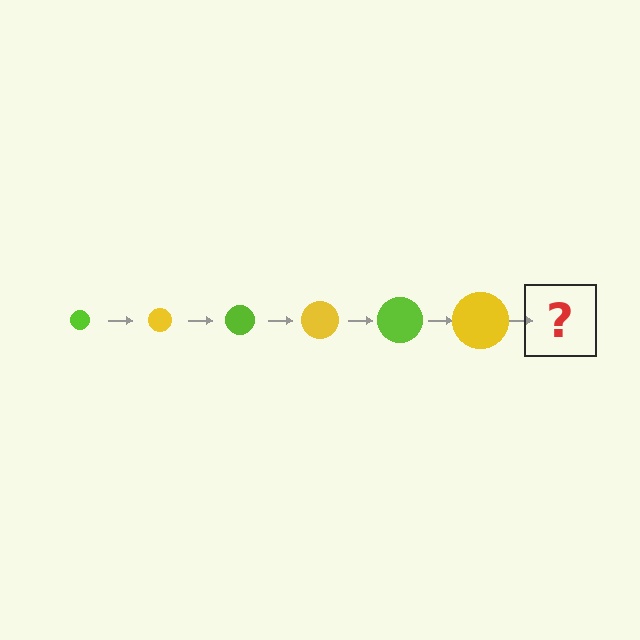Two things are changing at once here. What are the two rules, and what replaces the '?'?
The two rules are that the circle grows larger each step and the color cycles through lime and yellow. The '?' should be a lime circle, larger than the previous one.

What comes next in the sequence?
The next element should be a lime circle, larger than the previous one.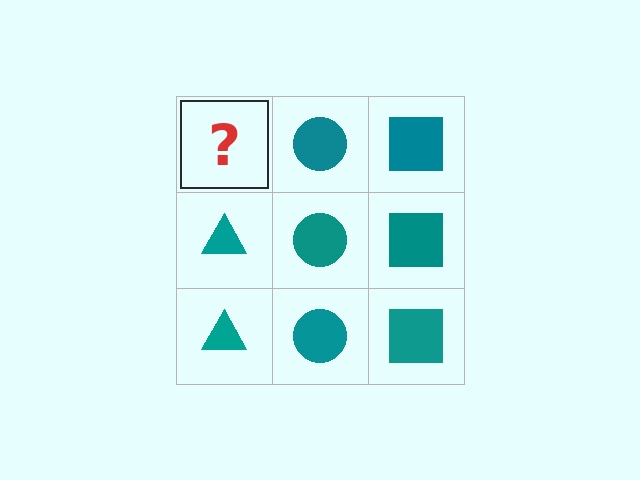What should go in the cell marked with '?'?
The missing cell should contain a teal triangle.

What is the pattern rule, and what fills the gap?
The rule is that each column has a consistent shape. The gap should be filled with a teal triangle.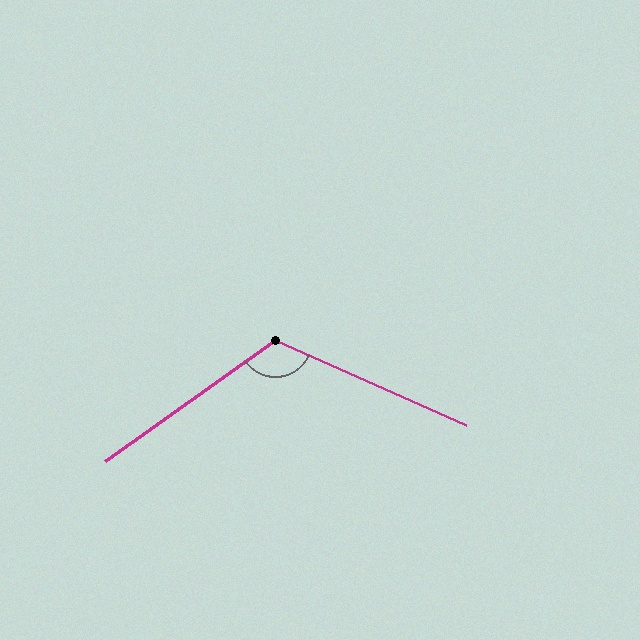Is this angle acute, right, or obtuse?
It is obtuse.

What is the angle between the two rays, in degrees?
Approximately 121 degrees.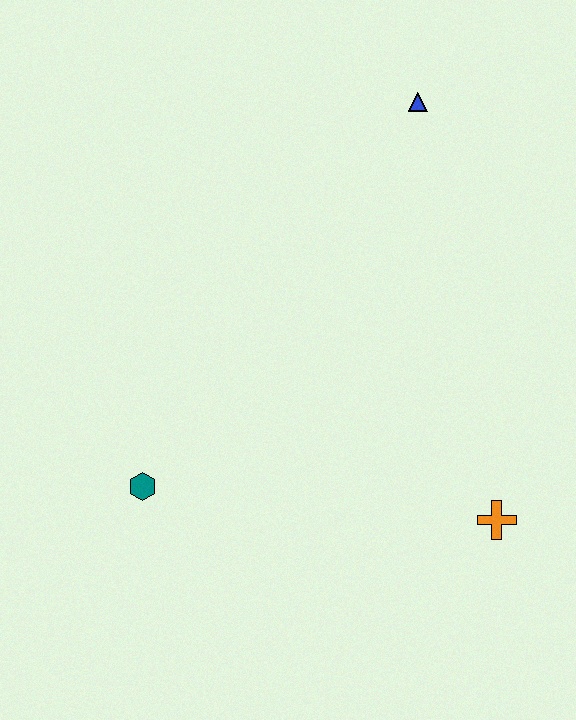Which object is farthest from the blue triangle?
The teal hexagon is farthest from the blue triangle.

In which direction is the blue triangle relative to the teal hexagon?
The blue triangle is above the teal hexagon.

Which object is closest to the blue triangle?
The orange cross is closest to the blue triangle.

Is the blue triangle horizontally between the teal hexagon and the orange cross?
Yes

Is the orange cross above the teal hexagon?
No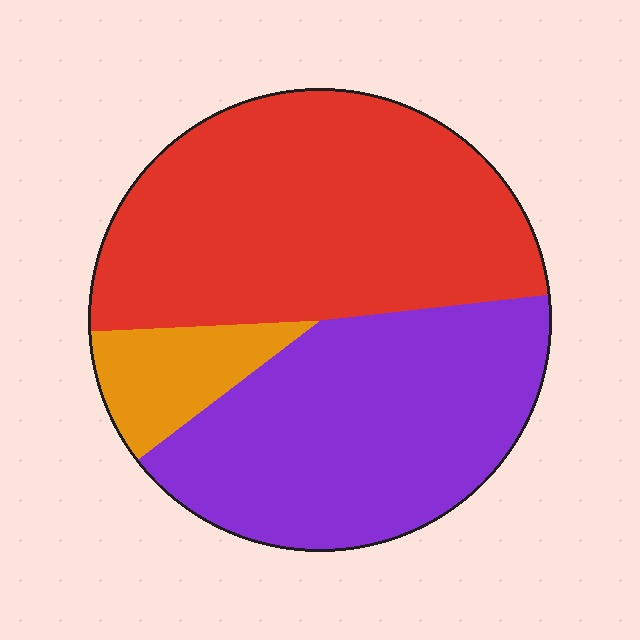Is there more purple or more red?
Red.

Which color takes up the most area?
Red, at roughly 50%.